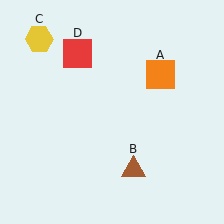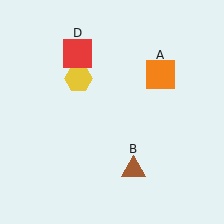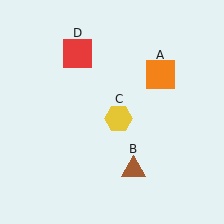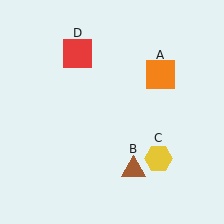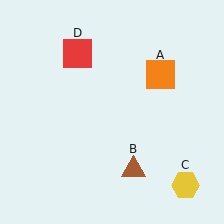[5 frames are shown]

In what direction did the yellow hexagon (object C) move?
The yellow hexagon (object C) moved down and to the right.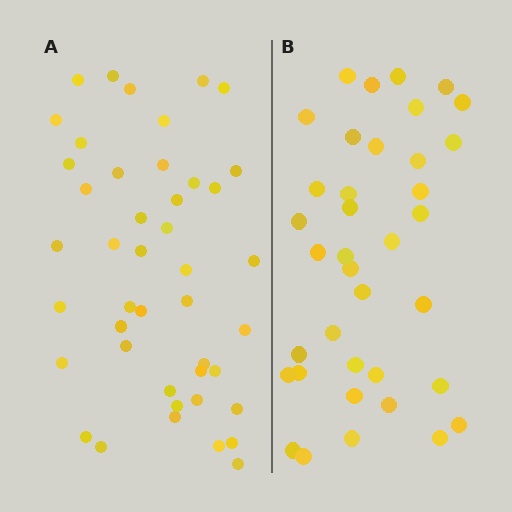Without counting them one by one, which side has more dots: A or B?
Region A (the left region) has more dots.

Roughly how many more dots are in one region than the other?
Region A has roughly 8 or so more dots than region B.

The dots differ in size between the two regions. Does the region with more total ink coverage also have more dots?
No. Region B has more total ink coverage because its dots are larger, but region A actually contains more individual dots. Total area can be misleading — the number of items is what matters here.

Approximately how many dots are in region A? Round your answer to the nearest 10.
About 40 dots. (The exact count is 44, which rounds to 40.)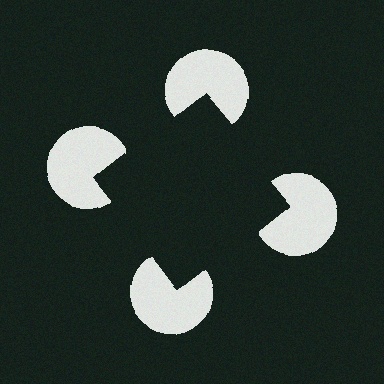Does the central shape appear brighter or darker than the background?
It typically appears slightly darker than the background, even though no actual brightness change is drawn.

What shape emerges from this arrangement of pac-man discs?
An illusory square — its edges are inferred from the aligned wedge cuts in the pac-man discs, not physically drawn.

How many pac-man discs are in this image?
There are 4 — one at each vertex of the illusory square.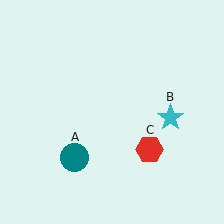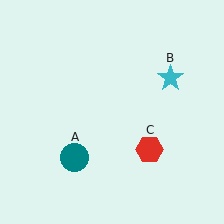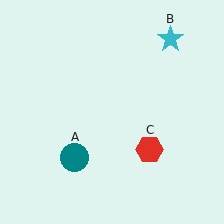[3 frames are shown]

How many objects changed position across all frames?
1 object changed position: cyan star (object B).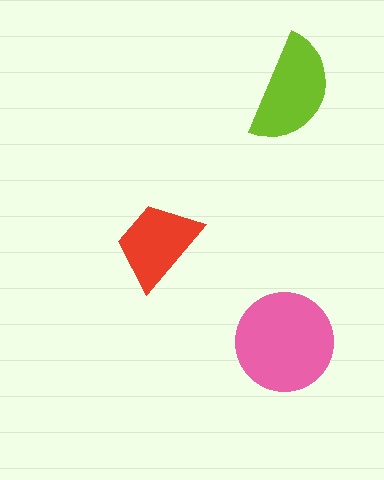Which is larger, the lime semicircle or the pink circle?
The pink circle.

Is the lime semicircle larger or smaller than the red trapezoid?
Larger.